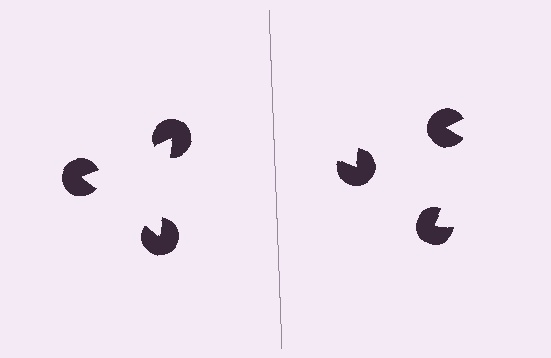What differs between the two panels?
The pac-man discs are positioned identically on both sides; only the wedge orientations differ. On the left they align to a triangle; on the right they are misaligned.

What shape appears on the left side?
An illusory triangle.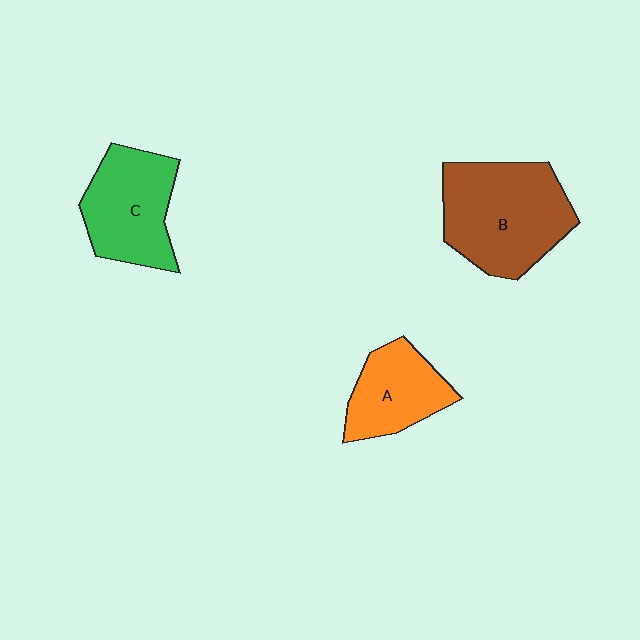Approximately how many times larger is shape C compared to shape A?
Approximately 1.3 times.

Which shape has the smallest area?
Shape A (orange).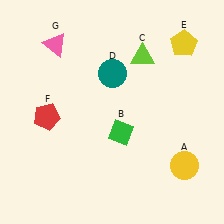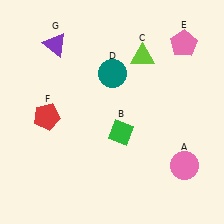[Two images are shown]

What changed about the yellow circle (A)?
In Image 1, A is yellow. In Image 2, it changed to pink.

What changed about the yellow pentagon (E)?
In Image 1, E is yellow. In Image 2, it changed to pink.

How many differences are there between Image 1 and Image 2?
There are 3 differences between the two images.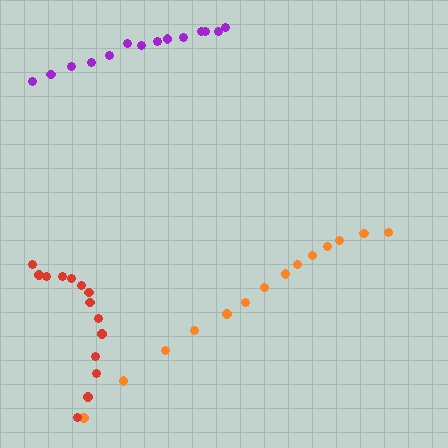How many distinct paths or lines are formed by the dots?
There are 3 distinct paths.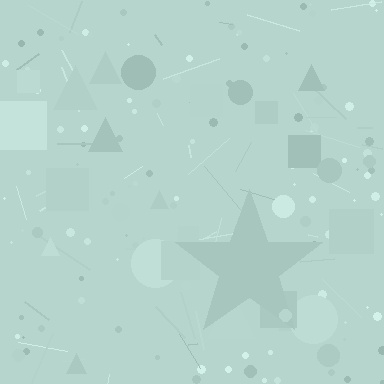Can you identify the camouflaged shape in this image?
The camouflaged shape is a star.